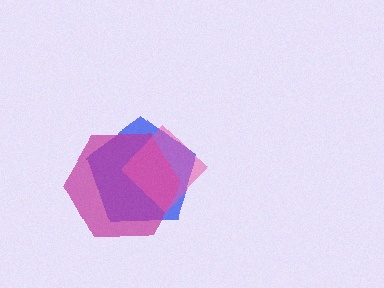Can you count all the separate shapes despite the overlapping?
Yes, there are 3 separate shapes.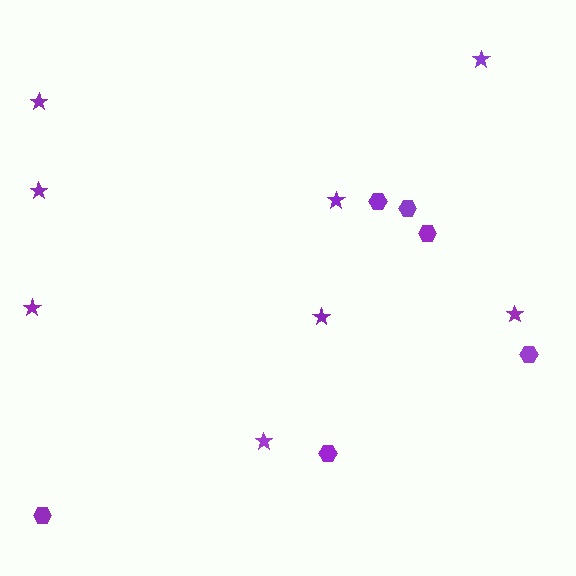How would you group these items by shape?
There are 2 groups: one group of hexagons (6) and one group of stars (8).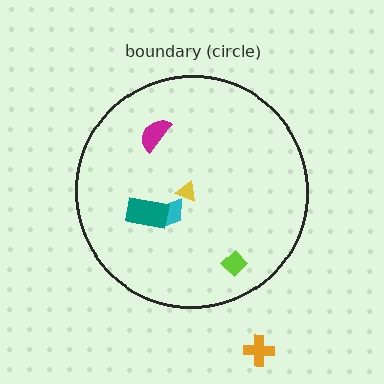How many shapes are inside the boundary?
5 inside, 1 outside.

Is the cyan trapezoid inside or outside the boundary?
Inside.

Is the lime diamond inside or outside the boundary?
Inside.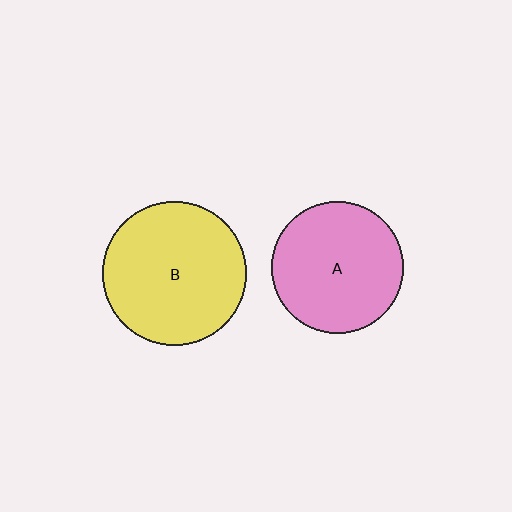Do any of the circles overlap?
No, none of the circles overlap.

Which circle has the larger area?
Circle B (yellow).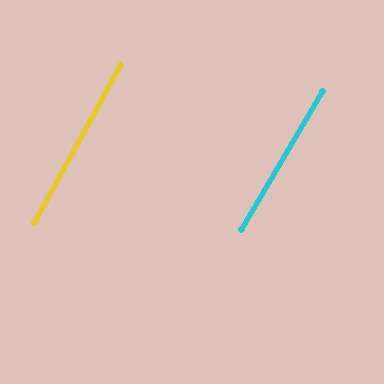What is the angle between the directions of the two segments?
Approximately 1 degree.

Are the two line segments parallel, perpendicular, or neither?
Parallel — their directions differ by only 1.4°.